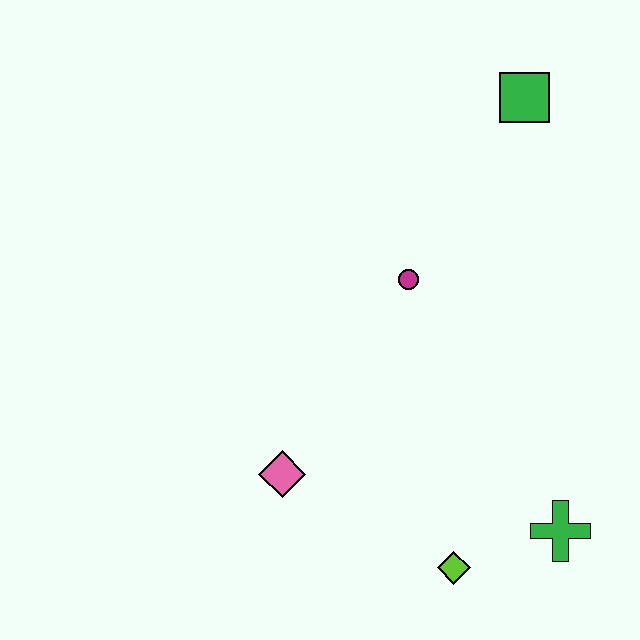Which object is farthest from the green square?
The lime diamond is farthest from the green square.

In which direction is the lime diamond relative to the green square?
The lime diamond is below the green square.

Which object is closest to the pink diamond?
The lime diamond is closest to the pink diamond.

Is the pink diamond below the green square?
Yes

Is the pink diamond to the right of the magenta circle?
No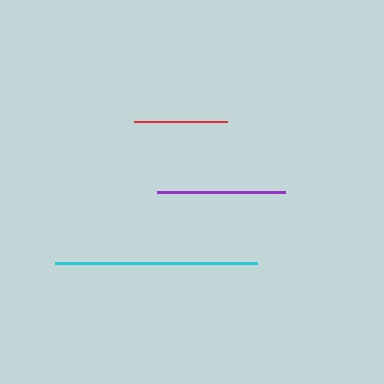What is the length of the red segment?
The red segment is approximately 92 pixels long.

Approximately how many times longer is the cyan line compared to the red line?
The cyan line is approximately 2.2 times the length of the red line.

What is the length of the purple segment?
The purple segment is approximately 127 pixels long.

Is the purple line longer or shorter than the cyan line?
The cyan line is longer than the purple line.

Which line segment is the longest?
The cyan line is the longest at approximately 202 pixels.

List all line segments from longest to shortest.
From longest to shortest: cyan, purple, red.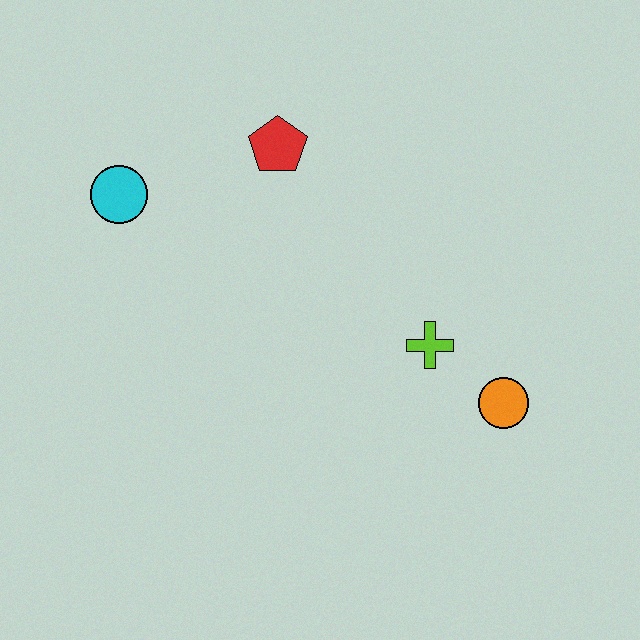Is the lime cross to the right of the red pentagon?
Yes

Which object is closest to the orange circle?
The lime cross is closest to the orange circle.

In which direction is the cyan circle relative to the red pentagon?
The cyan circle is to the left of the red pentagon.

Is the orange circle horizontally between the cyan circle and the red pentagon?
No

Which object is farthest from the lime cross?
The cyan circle is farthest from the lime cross.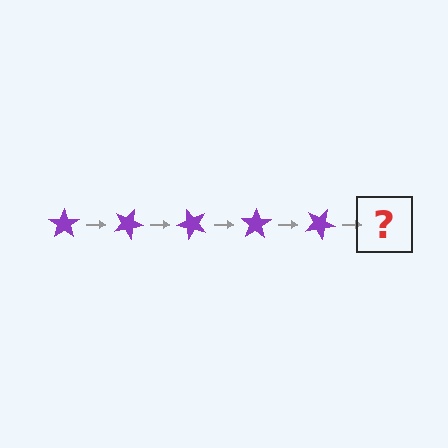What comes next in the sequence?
The next element should be a purple star rotated 125 degrees.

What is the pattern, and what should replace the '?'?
The pattern is that the star rotates 25 degrees each step. The '?' should be a purple star rotated 125 degrees.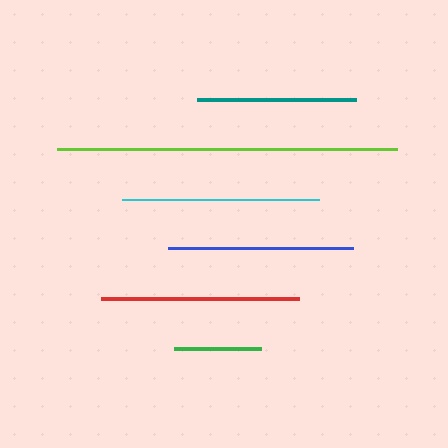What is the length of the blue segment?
The blue segment is approximately 185 pixels long.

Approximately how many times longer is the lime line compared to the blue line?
The lime line is approximately 1.8 times the length of the blue line.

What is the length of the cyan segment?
The cyan segment is approximately 196 pixels long.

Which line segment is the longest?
The lime line is the longest at approximately 340 pixels.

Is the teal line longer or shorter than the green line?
The teal line is longer than the green line.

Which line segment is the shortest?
The green line is the shortest at approximately 87 pixels.